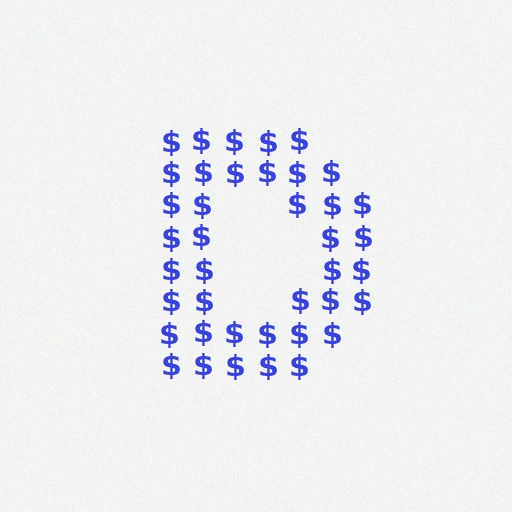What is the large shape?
The large shape is the letter D.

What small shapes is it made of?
It is made of small dollar signs.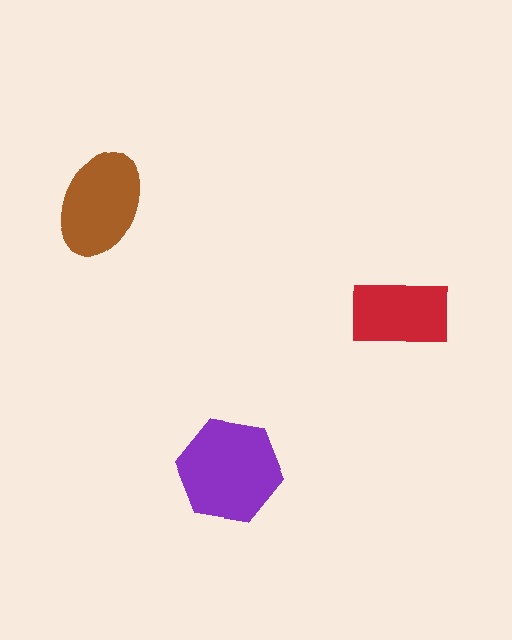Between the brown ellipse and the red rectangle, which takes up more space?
The brown ellipse.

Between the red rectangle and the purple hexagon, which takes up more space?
The purple hexagon.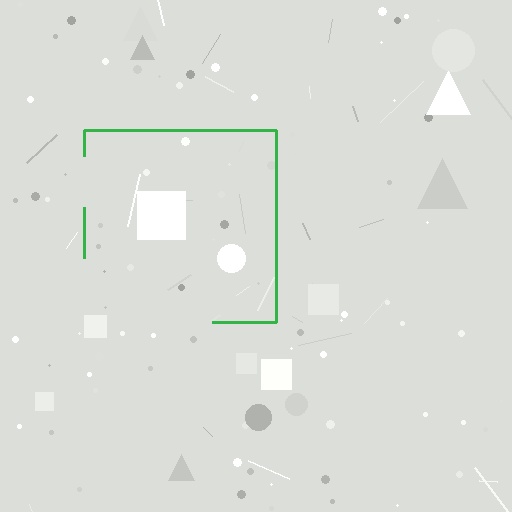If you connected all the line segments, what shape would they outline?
They would outline a square.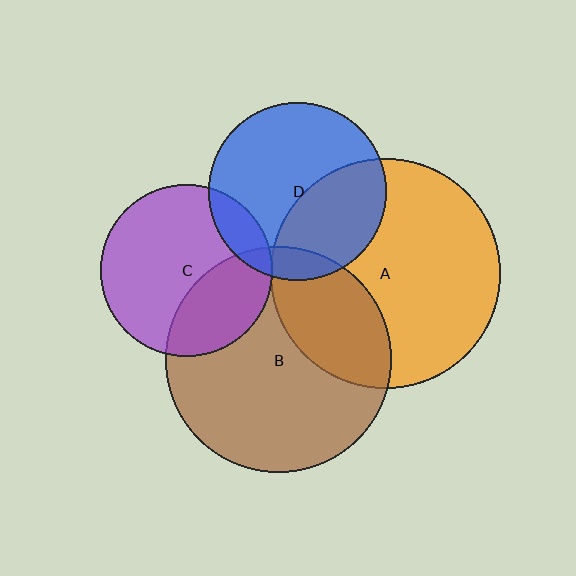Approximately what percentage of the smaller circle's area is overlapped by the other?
Approximately 5%.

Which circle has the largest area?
Circle A (orange).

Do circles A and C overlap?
Yes.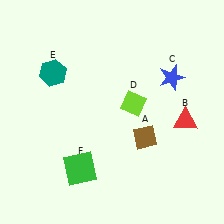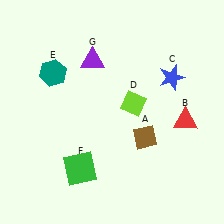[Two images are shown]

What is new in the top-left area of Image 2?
A purple triangle (G) was added in the top-left area of Image 2.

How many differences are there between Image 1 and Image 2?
There is 1 difference between the two images.